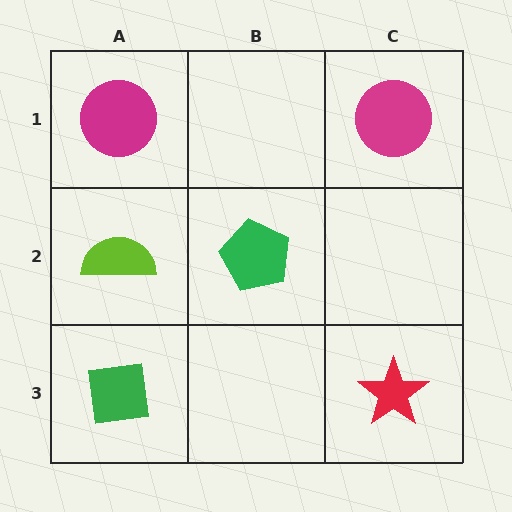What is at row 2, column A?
A lime semicircle.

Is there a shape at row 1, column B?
No, that cell is empty.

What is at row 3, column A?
A green square.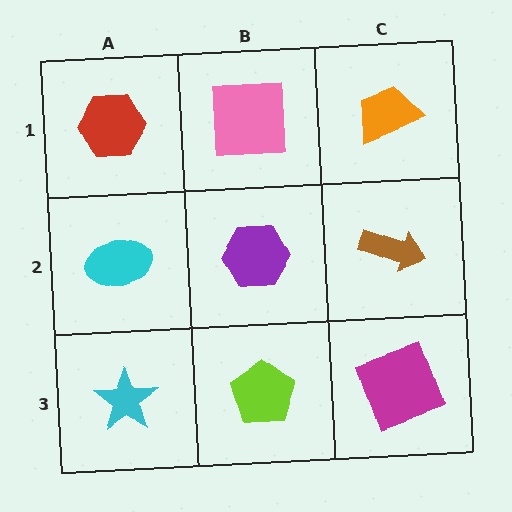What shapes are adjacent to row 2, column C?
An orange trapezoid (row 1, column C), a magenta square (row 3, column C), a purple hexagon (row 2, column B).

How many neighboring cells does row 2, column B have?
4.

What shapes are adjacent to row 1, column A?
A cyan ellipse (row 2, column A), a pink square (row 1, column B).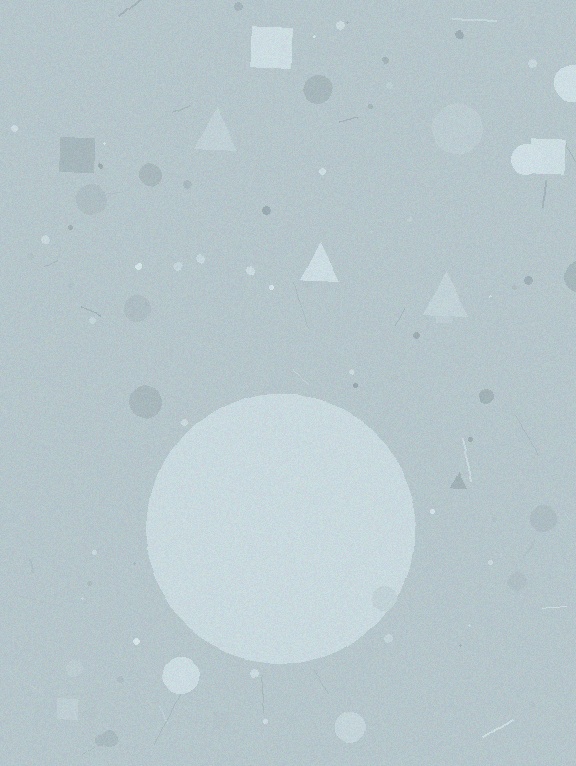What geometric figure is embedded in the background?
A circle is embedded in the background.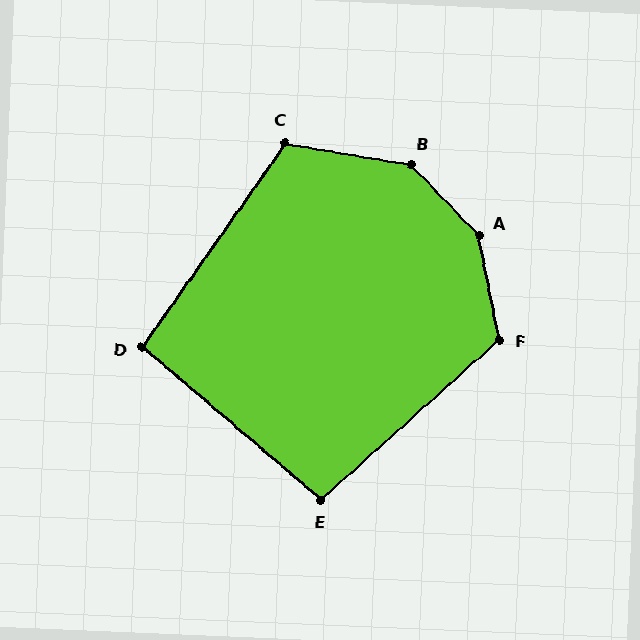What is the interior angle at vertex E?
Approximately 98 degrees (obtuse).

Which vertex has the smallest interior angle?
D, at approximately 96 degrees.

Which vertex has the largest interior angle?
A, at approximately 147 degrees.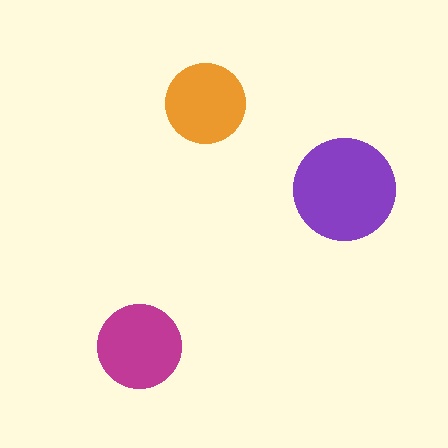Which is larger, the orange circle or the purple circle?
The purple one.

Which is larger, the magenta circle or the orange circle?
The magenta one.